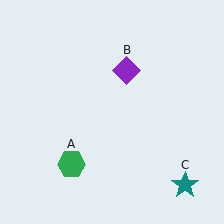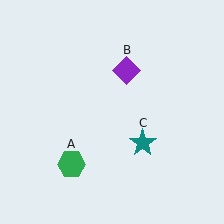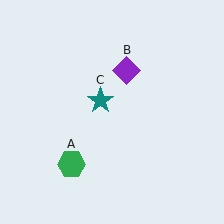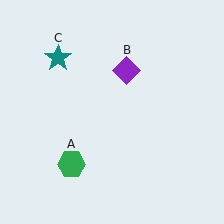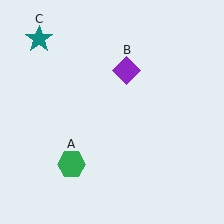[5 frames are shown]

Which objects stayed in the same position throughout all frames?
Green hexagon (object A) and purple diamond (object B) remained stationary.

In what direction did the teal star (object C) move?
The teal star (object C) moved up and to the left.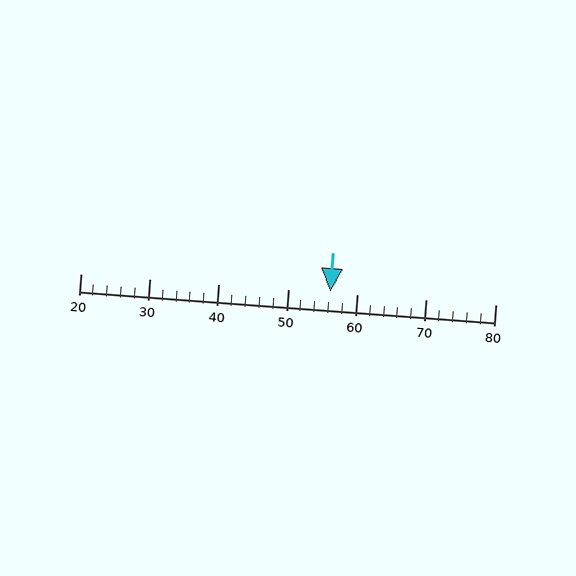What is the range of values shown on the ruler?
The ruler shows values from 20 to 80.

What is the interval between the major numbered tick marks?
The major tick marks are spaced 10 units apart.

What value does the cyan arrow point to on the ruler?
The cyan arrow points to approximately 56.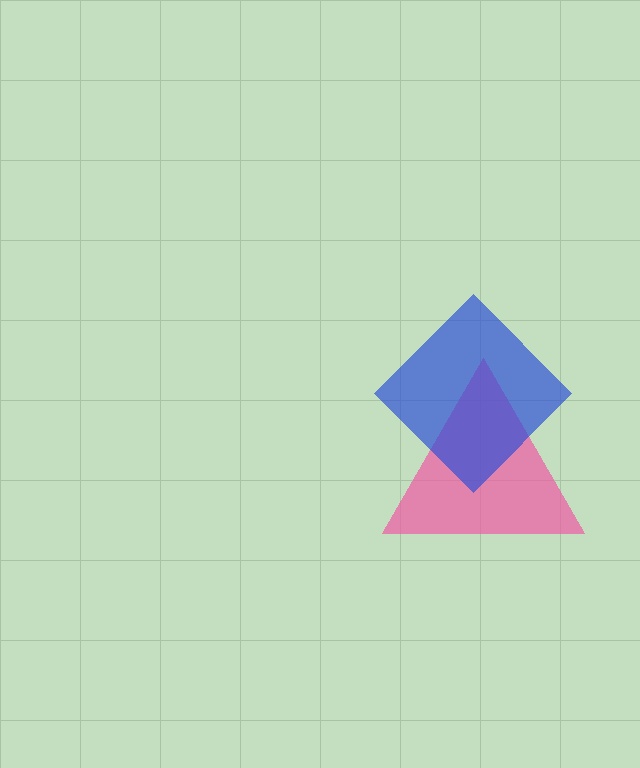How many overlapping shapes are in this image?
There are 2 overlapping shapes in the image.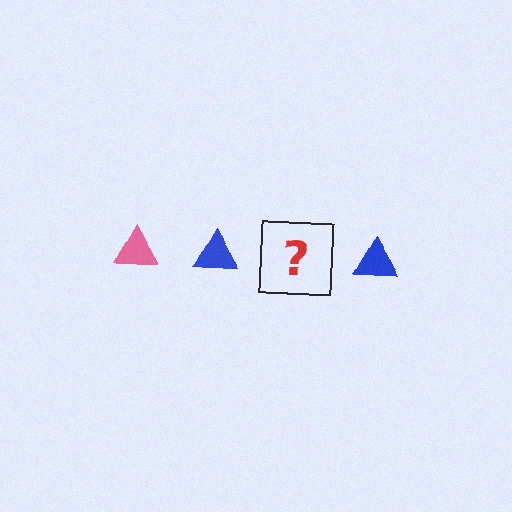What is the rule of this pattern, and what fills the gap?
The rule is that the pattern cycles through pink, blue triangles. The gap should be filled with a pink triangle.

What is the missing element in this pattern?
The missing element is a pink triangle.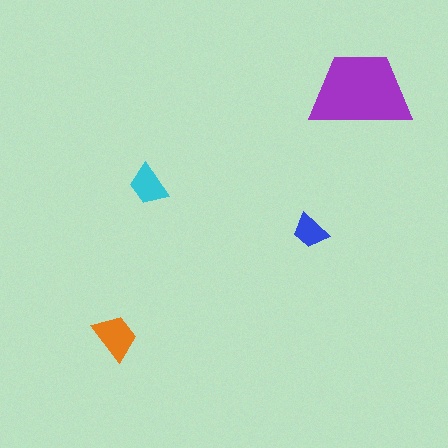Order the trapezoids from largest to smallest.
the purple one, the orange one, the cyan one, the blue one.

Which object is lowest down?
The orange trapezoid is bottommost.